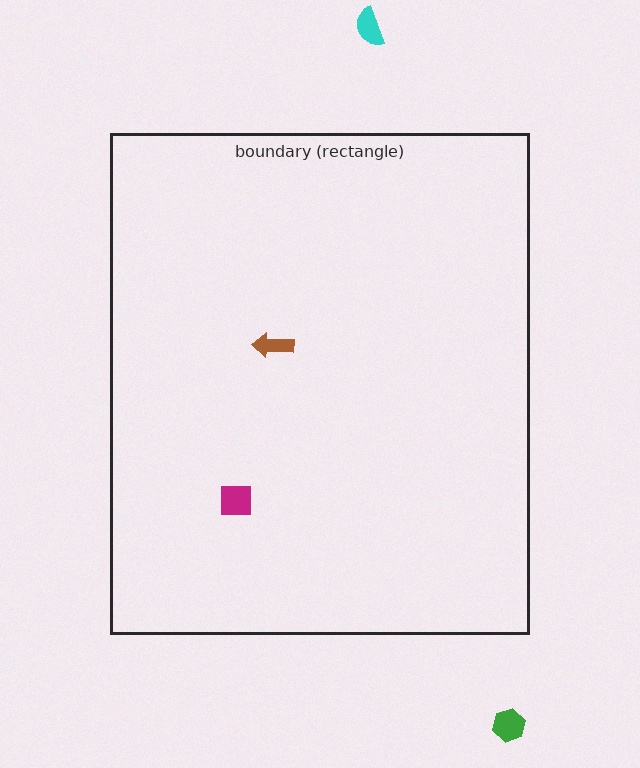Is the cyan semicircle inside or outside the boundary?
Outside.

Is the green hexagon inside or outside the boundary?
Outside.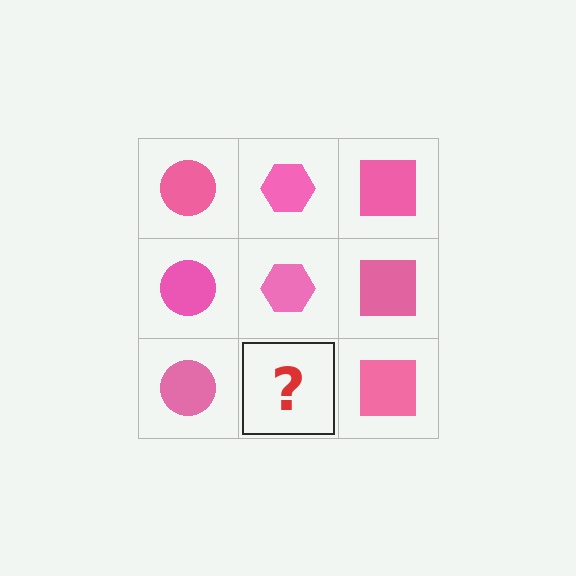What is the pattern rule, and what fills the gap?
The rule is that each column has a consistent shape. The gap should be filled with a pink hexagon.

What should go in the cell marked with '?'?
The missing cell should contain a pink hexagon.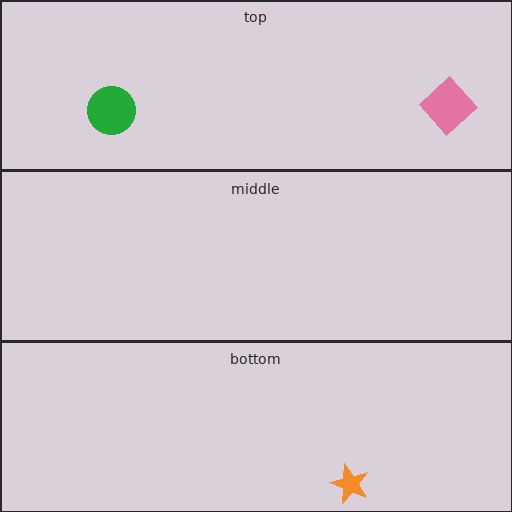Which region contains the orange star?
The bottom region.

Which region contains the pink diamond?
The top region.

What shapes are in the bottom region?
The orange star.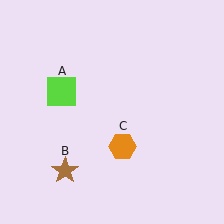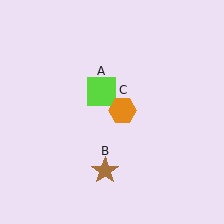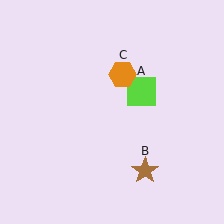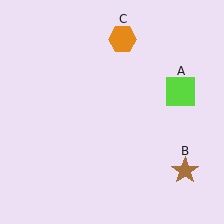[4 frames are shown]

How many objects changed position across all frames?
3 objects changed position: lime square (object A), brown star (object B), orange hexagon (object C).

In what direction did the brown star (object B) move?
The brown star (object B) moved right.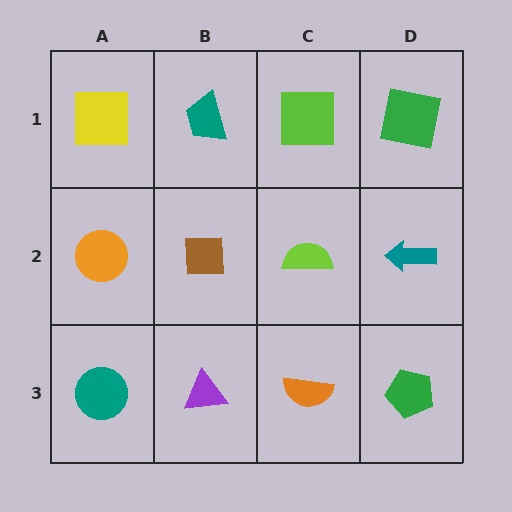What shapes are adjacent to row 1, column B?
A brown square (row 2, column B), a yellow square (row 1, column A), a lime square (row 1, column C).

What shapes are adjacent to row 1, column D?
A teal arrow (row 2, column D), a lime square (row 1, column C).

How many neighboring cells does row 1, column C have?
3.